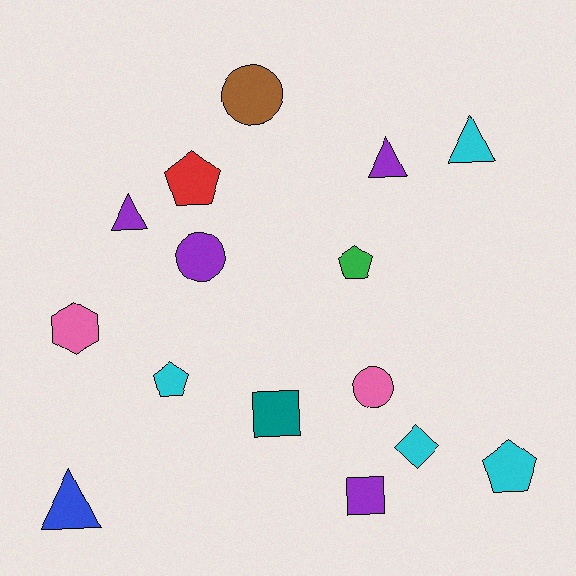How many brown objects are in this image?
There is 1 brown object.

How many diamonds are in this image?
There is 1 diamond.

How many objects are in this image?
There are 15 objects.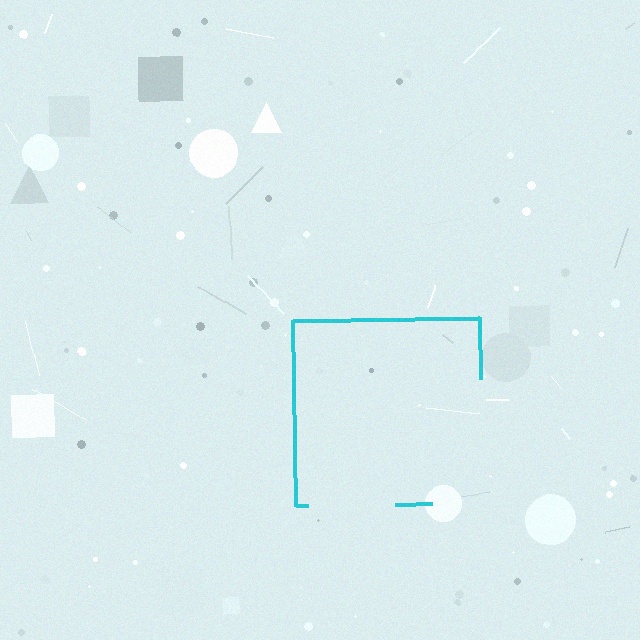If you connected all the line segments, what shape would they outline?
They would outline a square.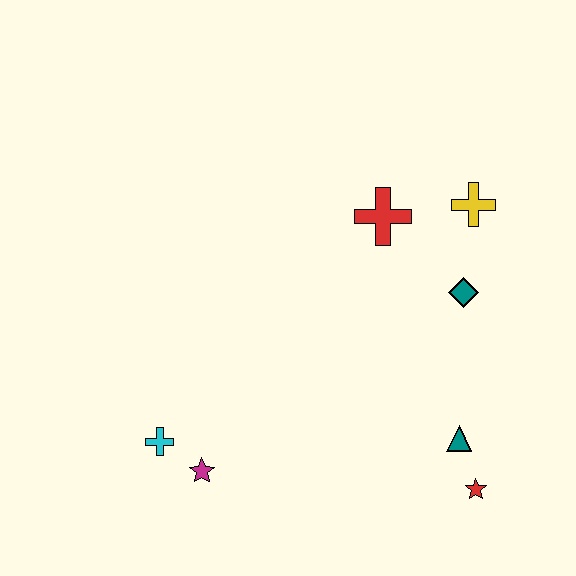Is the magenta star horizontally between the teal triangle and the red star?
No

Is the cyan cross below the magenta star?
No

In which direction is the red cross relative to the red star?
The red cross is above the red star.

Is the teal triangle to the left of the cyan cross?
No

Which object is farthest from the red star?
The cyan cross is farthest from the red star.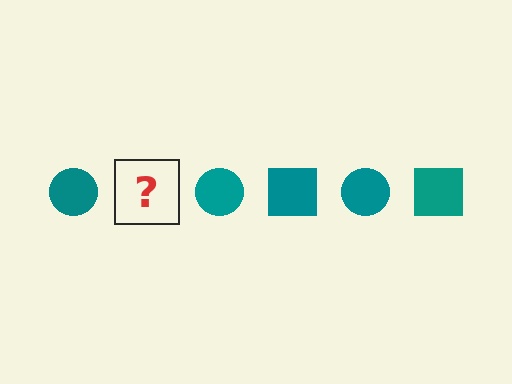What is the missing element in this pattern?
The missing element is a teal square.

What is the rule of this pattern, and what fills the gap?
The rule is that the pattern cycles through circle, square shapes in teal. The gap should be filled with a teal square.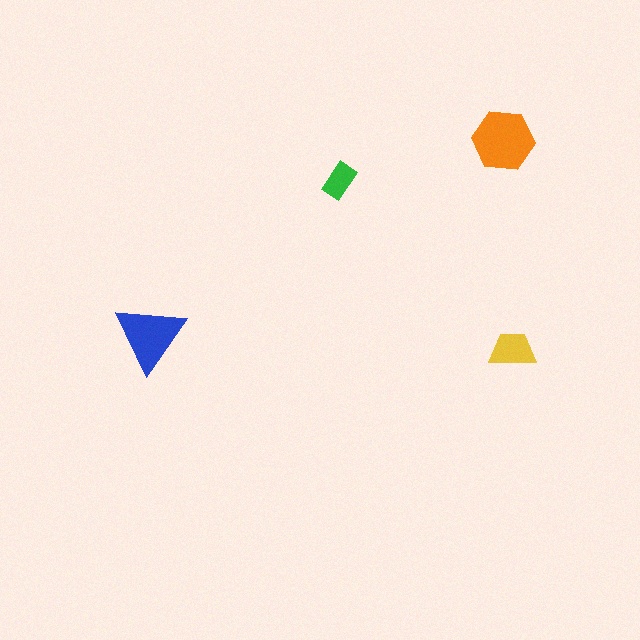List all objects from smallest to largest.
The green rectangle, the yellow trapezoid, the blue triangle, the orange hexagon.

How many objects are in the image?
There are 4 objects in the image.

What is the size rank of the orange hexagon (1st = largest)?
1st.